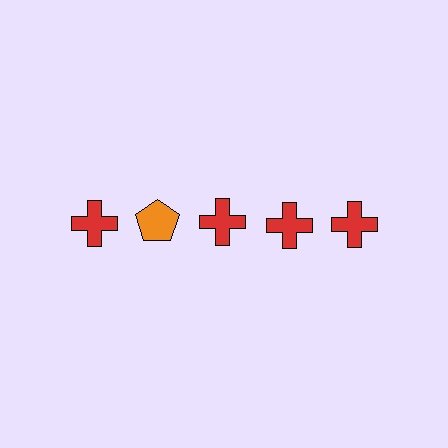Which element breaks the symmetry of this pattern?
The orange pentagon in the top row, second from left column breaks the symmetry. All other shapes are red crosses.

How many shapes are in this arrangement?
There are 5 shapes arranged in a grid pattern.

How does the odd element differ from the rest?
It differs in both color (orange instead of red) and shape (pentagon instead of cross).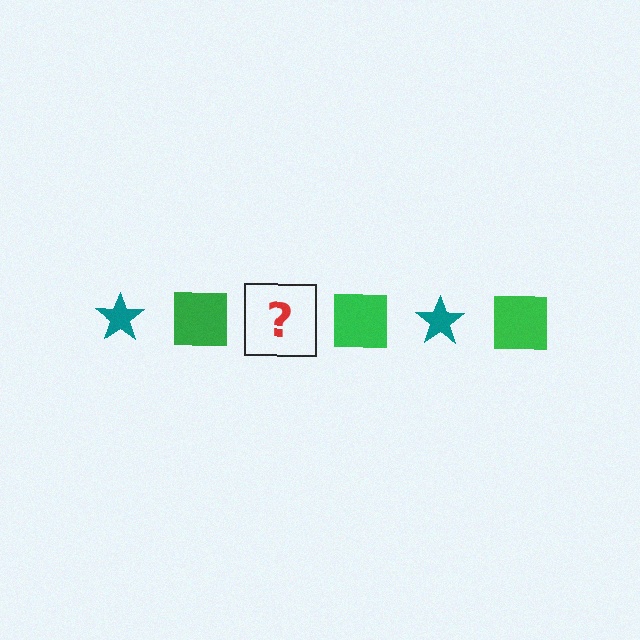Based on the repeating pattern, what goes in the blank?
The blank should be a teal star.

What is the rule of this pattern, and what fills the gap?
The rule is that the pattern alternates between teal star and green square. The gap should be filled with a teal star.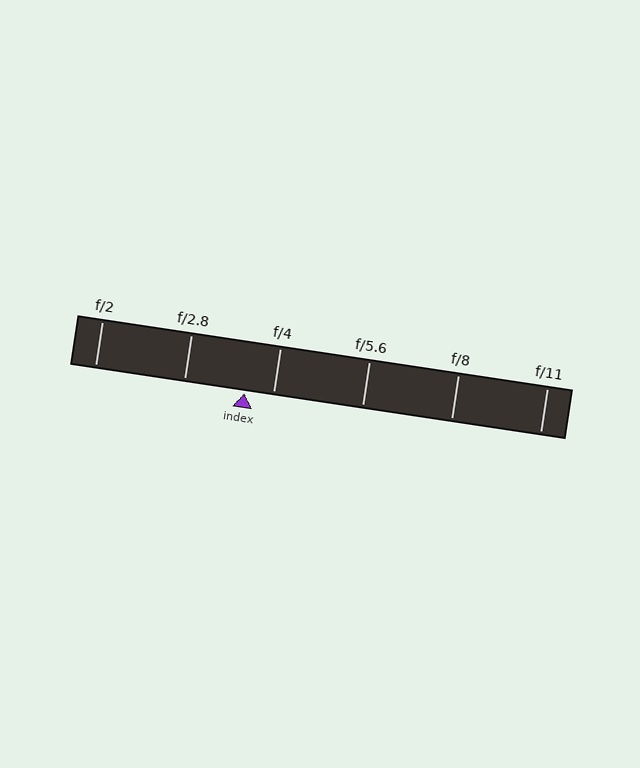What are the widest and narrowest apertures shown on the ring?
The widest aperture shown is f/2 and the narrowest is f/11.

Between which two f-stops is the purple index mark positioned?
The index mark is between f/2.8 and f/4.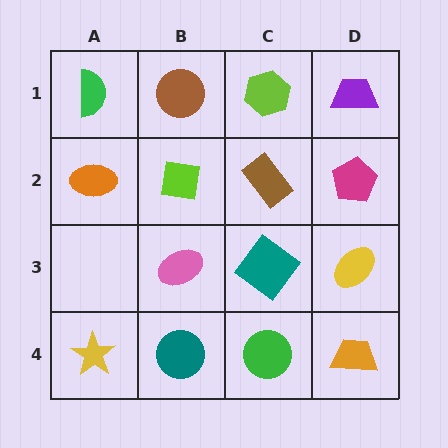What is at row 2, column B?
A lime square.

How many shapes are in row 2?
4 shapes.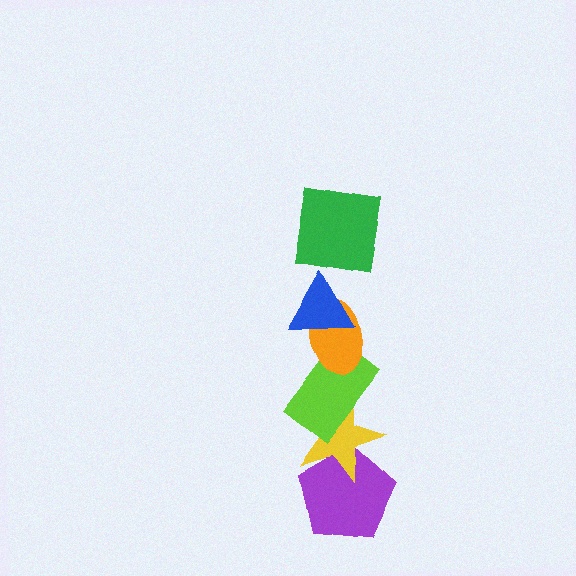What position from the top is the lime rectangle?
The lime rectangle is 4th from the top.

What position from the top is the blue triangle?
The blue triangle is 2nd from the top.